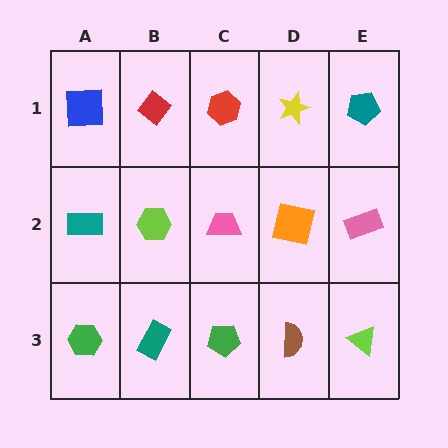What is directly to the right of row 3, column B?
A green pentagon.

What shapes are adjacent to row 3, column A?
A teal rectangle (row 2, column A), a teal rectangle (row 3, column B).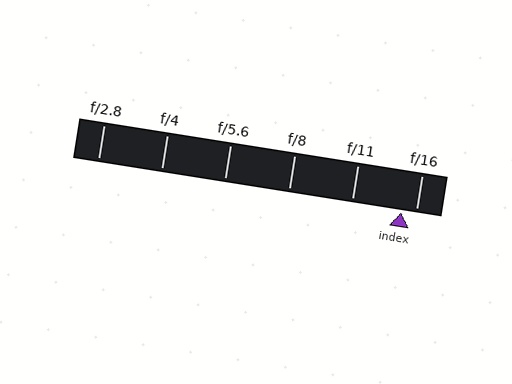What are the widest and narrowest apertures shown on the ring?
The widest aperture shown is f/2.8 and the narrowest is f/16.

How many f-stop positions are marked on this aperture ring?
There are 6 f-stop positions marked.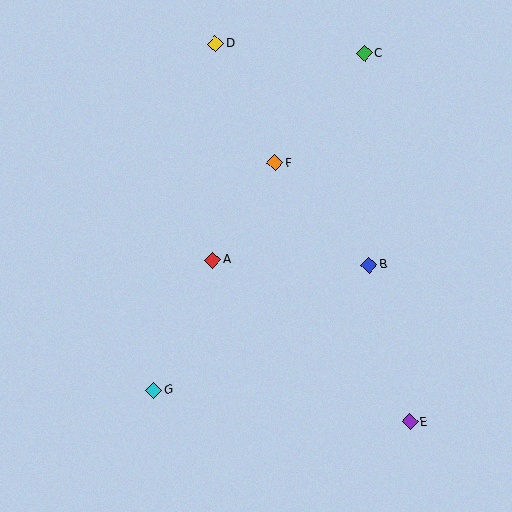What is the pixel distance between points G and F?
The distance between G and F is 258 pixels.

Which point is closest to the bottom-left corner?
Point G is closest to the bottom-left corner.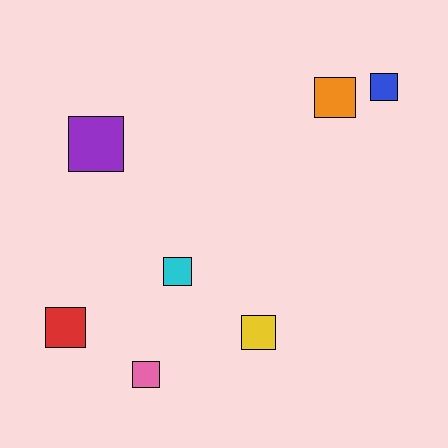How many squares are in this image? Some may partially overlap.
There are 7 squares.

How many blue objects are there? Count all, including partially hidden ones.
There is 1 blue object.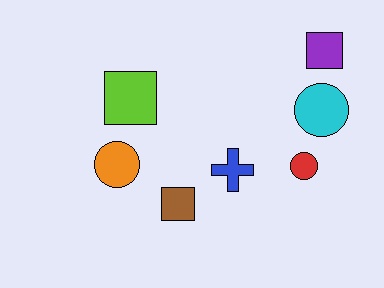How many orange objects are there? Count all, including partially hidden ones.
There is 1 orange object.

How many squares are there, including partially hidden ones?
There are 3 squares.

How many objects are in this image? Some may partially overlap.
There are 7 objects.